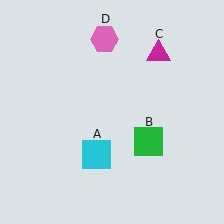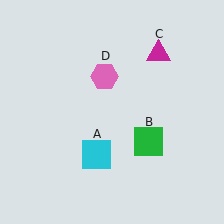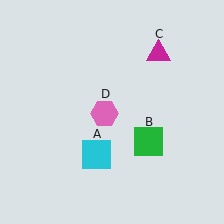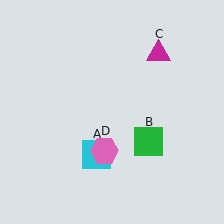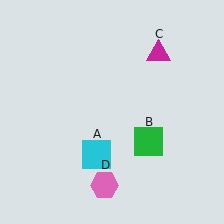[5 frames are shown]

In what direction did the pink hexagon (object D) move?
The pink hexagon (object D) moved down.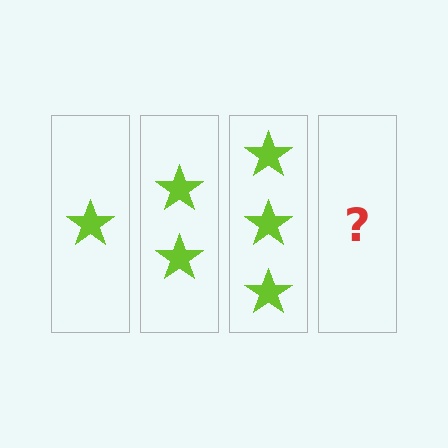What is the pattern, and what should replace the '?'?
The pattern is that each step adds one more star. The '?' should be 4 stars.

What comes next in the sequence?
The next element should be 4 stars.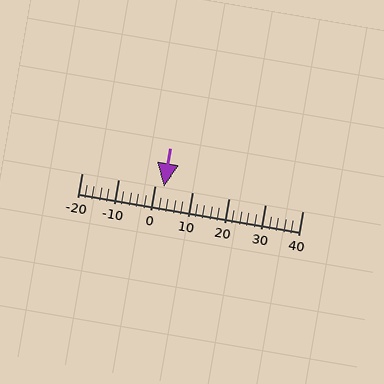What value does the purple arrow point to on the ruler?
The purple arrow points to approximately 2.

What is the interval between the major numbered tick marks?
The major tick marks are spaced 10 units apart.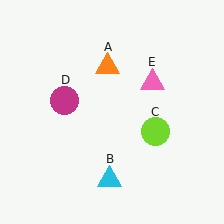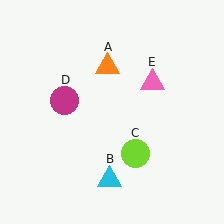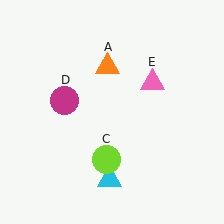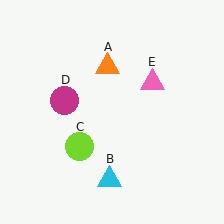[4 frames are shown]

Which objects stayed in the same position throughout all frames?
Orange triangle (object A) and cyan triangle (object B) and magenta circle (object D) and pink triangle (object E) remained stationary.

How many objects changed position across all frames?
1 object changed position: lime circle (object C).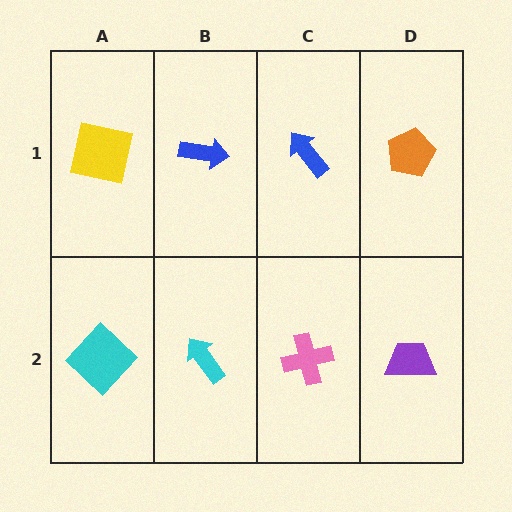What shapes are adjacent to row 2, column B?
A blue arrow (row 1, column B), a cyan diamond (row 2, column A), a pink cross (row 2, column C).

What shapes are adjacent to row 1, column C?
A pink cross (row 2, column C), a blue arrow (row 1, column B), an orange pentagon (row 1, column D).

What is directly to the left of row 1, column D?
A blue arrow.